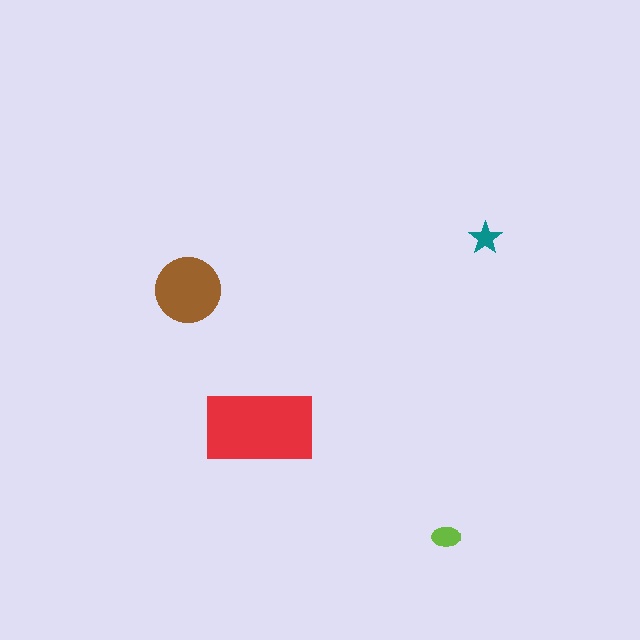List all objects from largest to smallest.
The red rectangle, the brown circle, the lime ellipse, the teal star.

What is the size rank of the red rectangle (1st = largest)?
1st.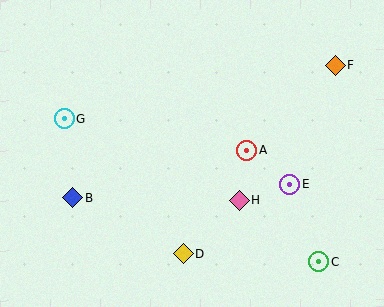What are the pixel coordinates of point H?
Point H is at (239, 200).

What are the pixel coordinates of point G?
Point G is at (64, 119).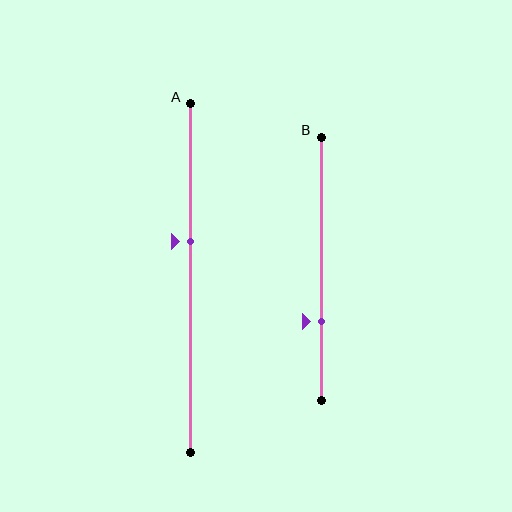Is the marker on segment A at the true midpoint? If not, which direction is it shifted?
No, the marker on segment A is shifted upward by about 11% of the segment length.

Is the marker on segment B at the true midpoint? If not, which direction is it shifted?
No, the marker on segment B is shifted downward by about 20% of the segment length.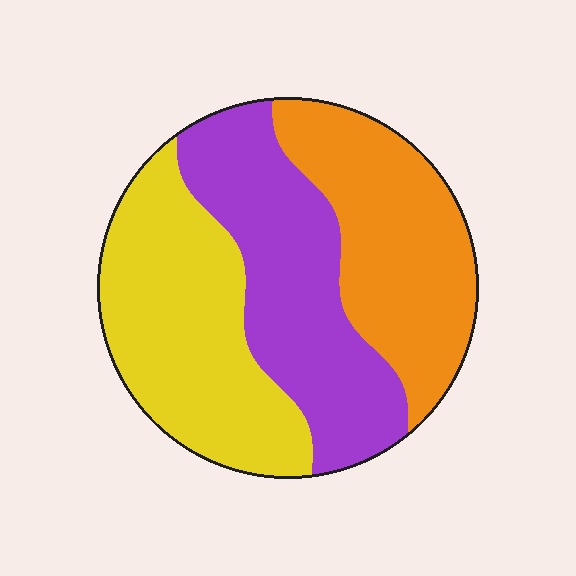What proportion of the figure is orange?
Orange takes up about one third (1/3) of the figure.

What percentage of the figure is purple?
Purple covers roughly 35% of the figure.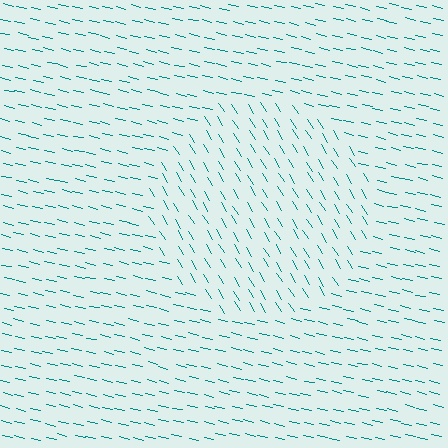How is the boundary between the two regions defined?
The boundary is defined purely by a change in line orientation (approximately 45 degrees difference). All lines are the same color and thickness.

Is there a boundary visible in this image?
Yes, there is a texture boundary formed by a change in line orientation.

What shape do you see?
I see a circle.